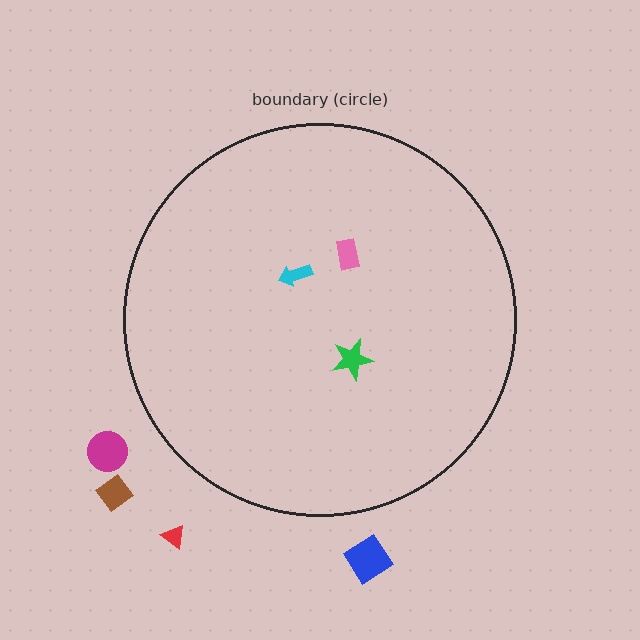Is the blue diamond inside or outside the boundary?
Outside.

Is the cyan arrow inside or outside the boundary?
Inside.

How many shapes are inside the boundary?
3 inside, 4 outside.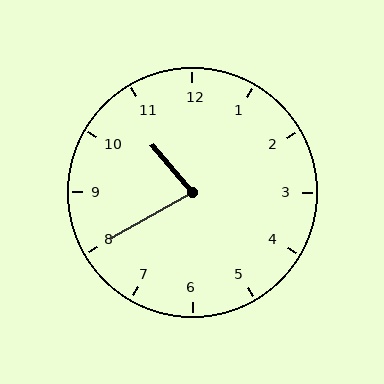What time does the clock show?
10:40.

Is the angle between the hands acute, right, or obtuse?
It is acute.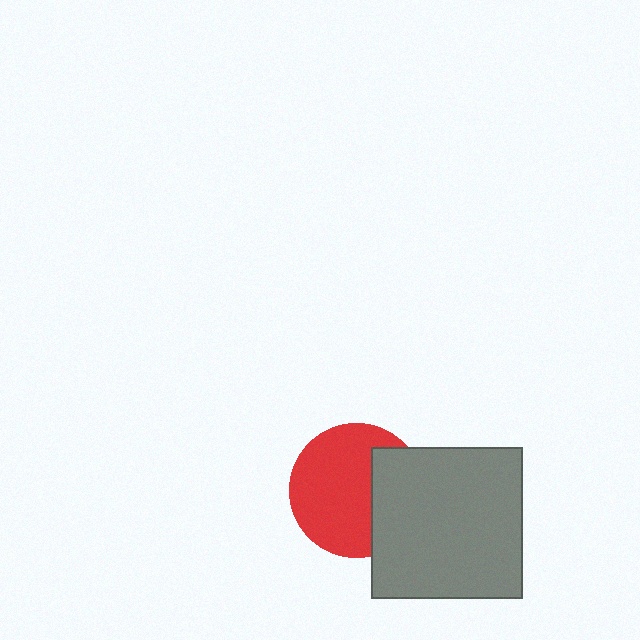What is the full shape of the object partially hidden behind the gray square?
The partially hidden object is a red circle.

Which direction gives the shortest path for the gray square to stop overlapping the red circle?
Moving right gives the shortest separation.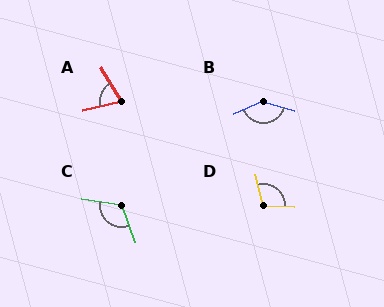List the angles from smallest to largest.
A (72°), D (105°), C (119°), B (141°).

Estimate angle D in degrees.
Approximately 105 degrees.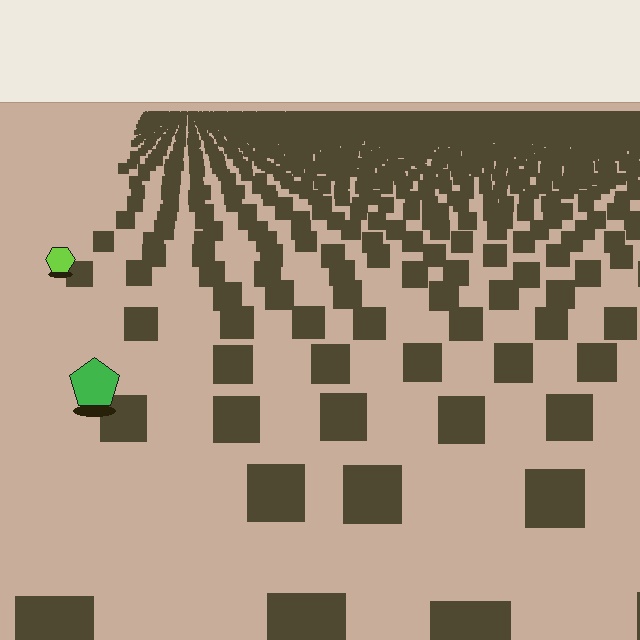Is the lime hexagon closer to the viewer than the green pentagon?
No. The green pentagon is closer — you can tell from the texture gradient: the ground texture is coarser near it.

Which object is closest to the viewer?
The green pentagon is closest. The texture marks near it are larger and more spread out.